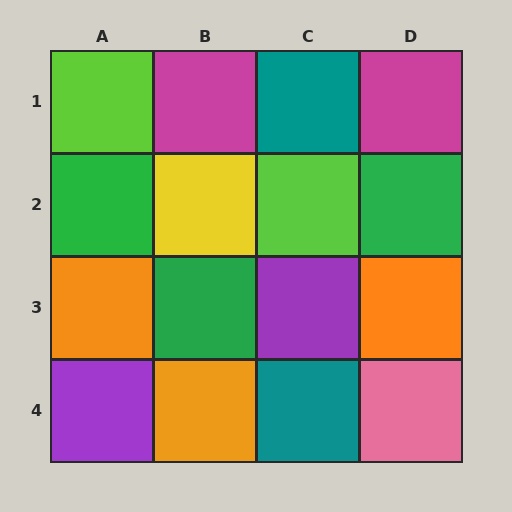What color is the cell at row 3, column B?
Green.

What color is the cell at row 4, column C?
Teal.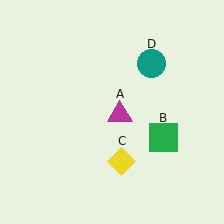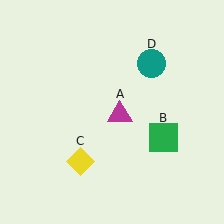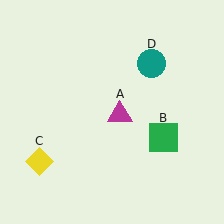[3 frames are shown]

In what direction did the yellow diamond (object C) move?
The yellow diamond (object C) moved left.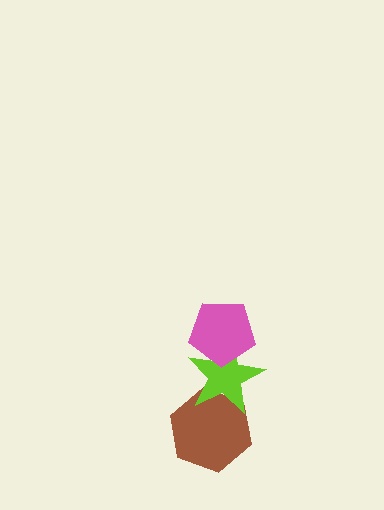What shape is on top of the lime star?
The pink pentagon is on top of the lime star.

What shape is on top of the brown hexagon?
The lime star is on top of the brown hexagon.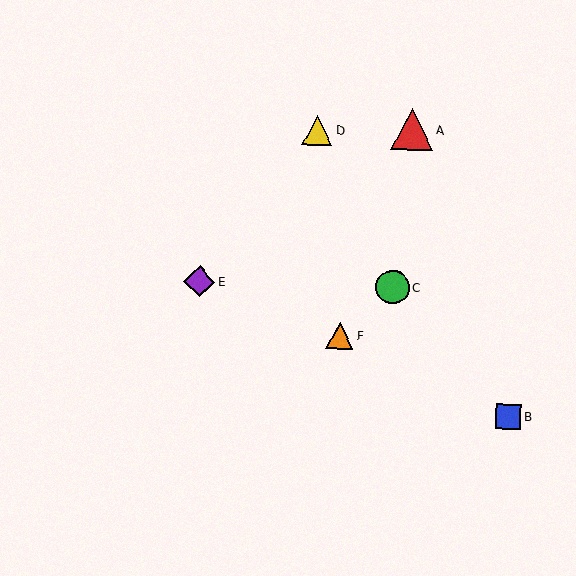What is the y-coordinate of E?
Object E is at y≈281.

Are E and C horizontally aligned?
Yes, both are at y≈281.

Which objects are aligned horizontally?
Objects C, E are aligned horizontally.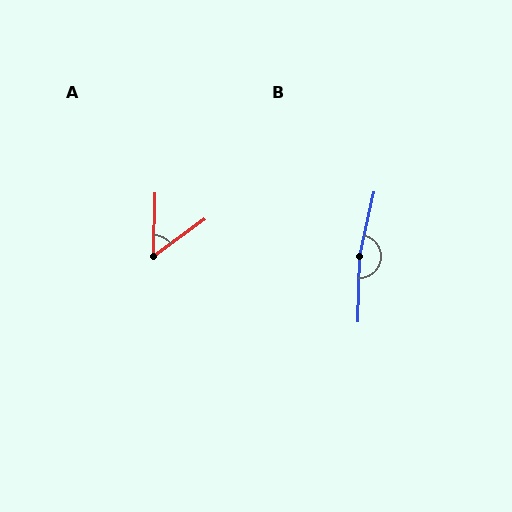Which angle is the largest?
B, at approximately 169 degrees.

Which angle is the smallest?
A, at approximately 53 degrees.